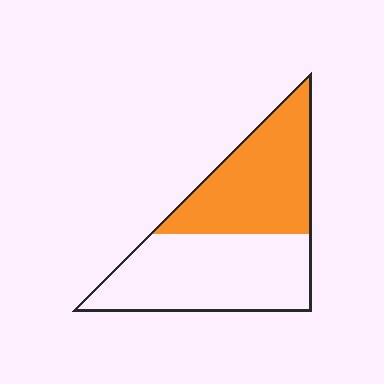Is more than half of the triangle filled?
No.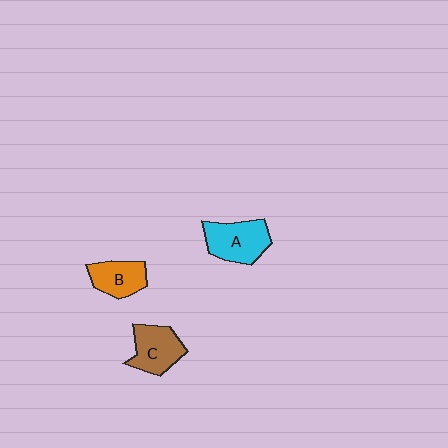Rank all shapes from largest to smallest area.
From largest to smallest: A (cyan), C (brown), B (orange).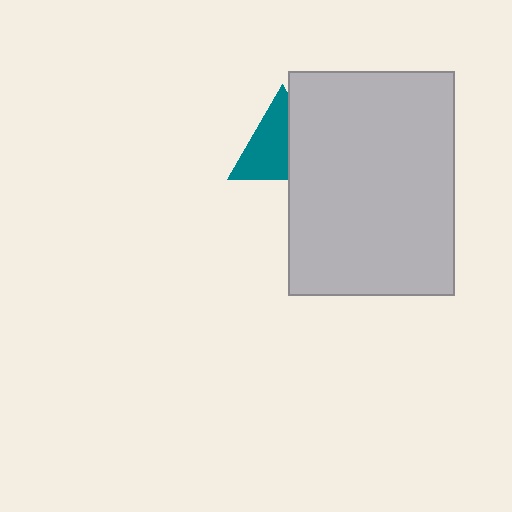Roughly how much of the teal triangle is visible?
About half of it is visible (roughly 59%).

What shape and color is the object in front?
The object in front is a light gray rectangle.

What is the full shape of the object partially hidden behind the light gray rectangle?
The partially hidden object is a teal triangle.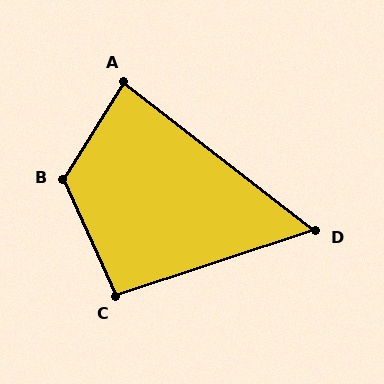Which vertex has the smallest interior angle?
D, at approximately 56 degrees.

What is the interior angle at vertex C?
Approximately 96 degrees (obtuse).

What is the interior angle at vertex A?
Approximately 84 degrees (acute).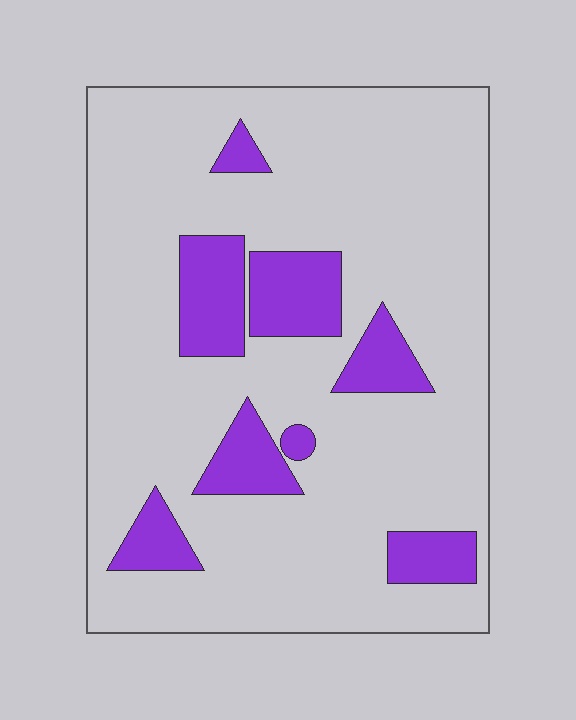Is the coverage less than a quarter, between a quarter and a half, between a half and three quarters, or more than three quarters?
Less than a quarter.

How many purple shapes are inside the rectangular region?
8.